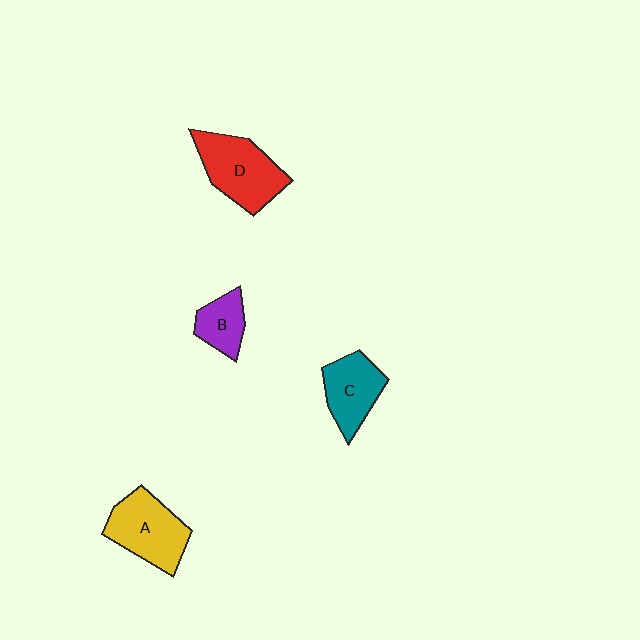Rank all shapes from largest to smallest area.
From largest to smallest: D (red), A (yellow), C (teal), B (purple).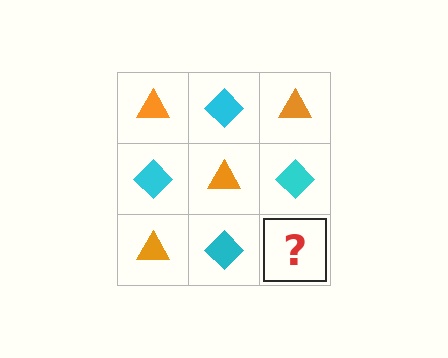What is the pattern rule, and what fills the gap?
The rule is that it alternates orange triangle and cyan diamond in a checkerboard pattern. The gap should be filled with an orange triangle.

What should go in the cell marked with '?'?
The missing cell should contain an orange triangle.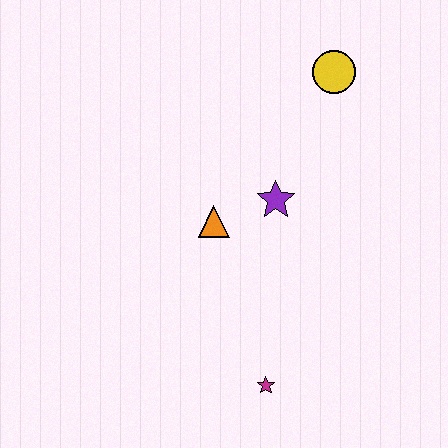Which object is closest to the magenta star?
The orange triangle is closest to the magenta star.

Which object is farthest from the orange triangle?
The yellow circle is farthest from the orange triangle.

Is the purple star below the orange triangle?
No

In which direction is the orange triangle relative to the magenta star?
The orange triangle is above the magenta star.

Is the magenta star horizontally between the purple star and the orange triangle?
Yes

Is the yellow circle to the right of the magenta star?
Yes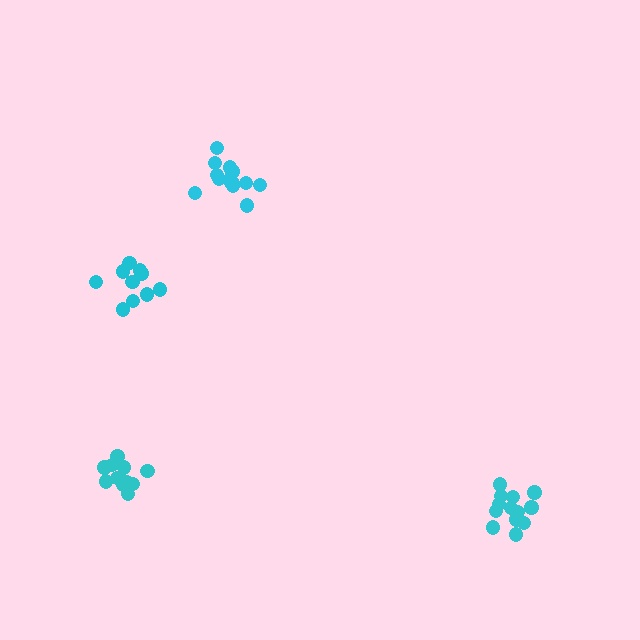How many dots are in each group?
Group 1: 13 dots, Group 2: 13 dots, Group 3: 14 dots, Group 4: 10 dots (50 total).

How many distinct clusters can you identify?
There are 4 distinct clusters.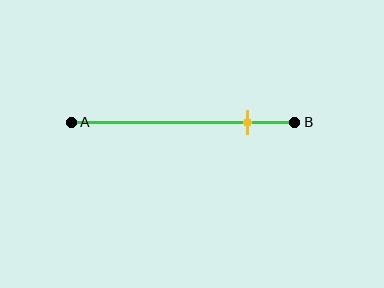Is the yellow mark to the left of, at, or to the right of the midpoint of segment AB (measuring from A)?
The yellow mark is to the right of the midpoint of segment AB.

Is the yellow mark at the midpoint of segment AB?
No, the mark is at about 80% from A, not at the 50% midpoint.